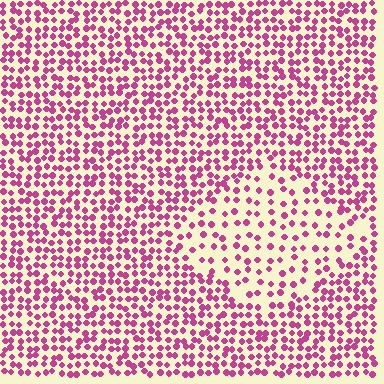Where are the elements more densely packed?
The elements are more densely packed outside the diamond boundary.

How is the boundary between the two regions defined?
The boundary is defined by a change in element density (approximately 2.0x ratio). All elements are the same color, size, and shape.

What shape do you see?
I see a diamond.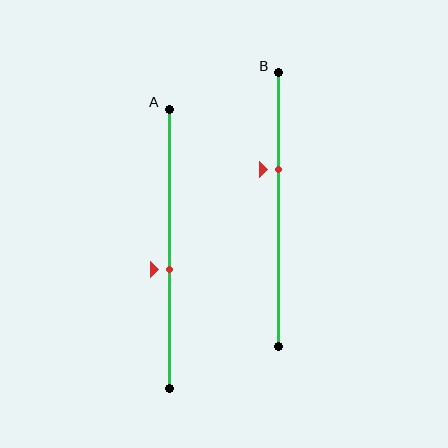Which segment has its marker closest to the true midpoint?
Segment A has its marker closest to the true midpoint.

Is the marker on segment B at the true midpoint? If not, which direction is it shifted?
No, the marker on segment B is shifted upward by about 15% of the segment length.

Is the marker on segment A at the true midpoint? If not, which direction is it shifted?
No, the marker on segment A is shifted downward by about 7% of the segment length.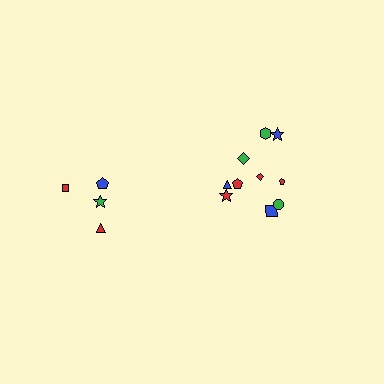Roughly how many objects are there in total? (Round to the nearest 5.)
Roughly 15 objects in total.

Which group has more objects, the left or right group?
The right group.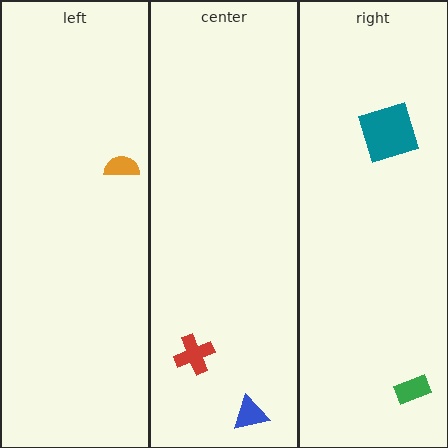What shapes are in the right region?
The teal square, the green rectangle.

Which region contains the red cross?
The center region.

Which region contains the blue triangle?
The center region.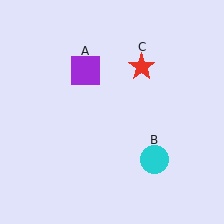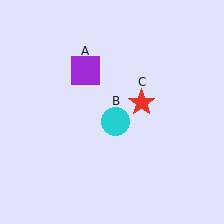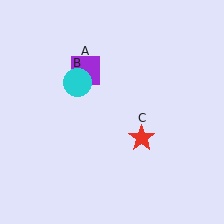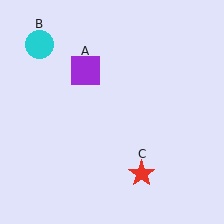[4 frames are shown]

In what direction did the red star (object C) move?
The red star (object C) moved down.